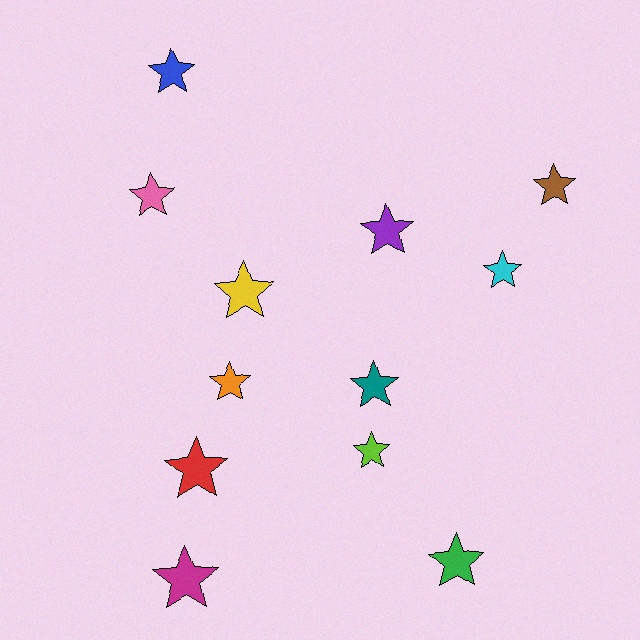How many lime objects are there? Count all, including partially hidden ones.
There is 1 lime object.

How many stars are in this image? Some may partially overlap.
There are 12 stars.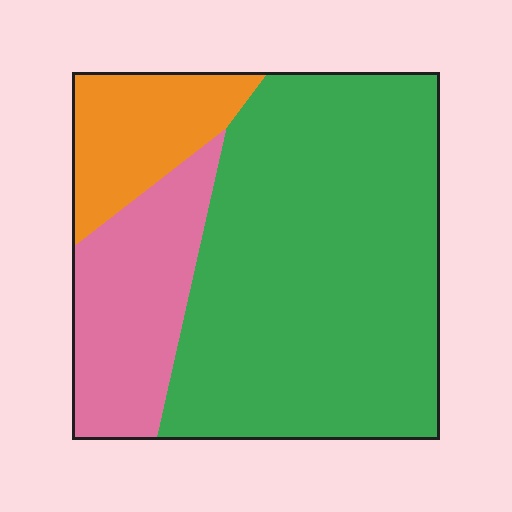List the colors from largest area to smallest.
From largest to smallest: green, pink, orange.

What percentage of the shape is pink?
Pink takes up about one fifth (1/5) of the shape.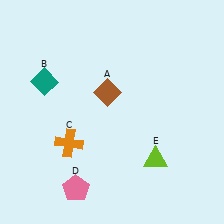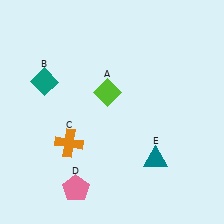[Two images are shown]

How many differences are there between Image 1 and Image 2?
There are 2 differences between the two images.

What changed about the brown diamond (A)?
In Image 1, A is brown. In Image 2, it changed to lime.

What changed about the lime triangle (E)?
In Image 1, E is lime. In Image 2, it changed to teal.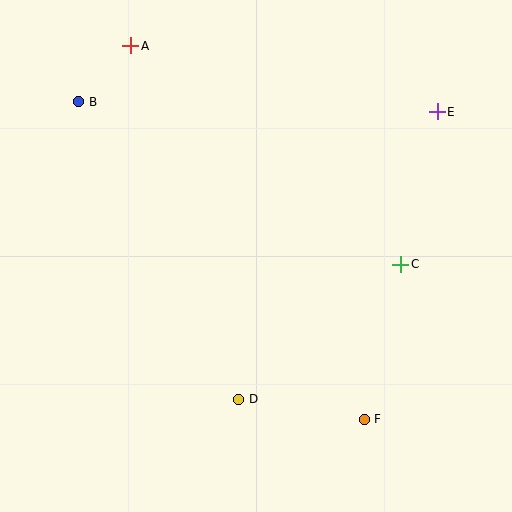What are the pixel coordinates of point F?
Point F is at (364, 419).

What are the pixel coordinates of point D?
Point D is at (239, 399).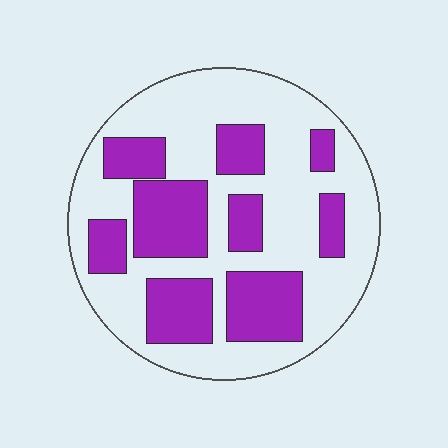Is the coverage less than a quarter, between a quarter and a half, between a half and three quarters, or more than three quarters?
Between a quarter and a half.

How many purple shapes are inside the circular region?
9.